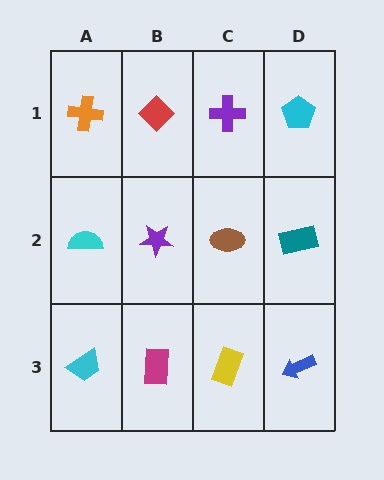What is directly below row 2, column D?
A blue arrow.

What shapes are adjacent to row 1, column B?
A purple star (row 2, column B), an orange cross (row 1, column A), a purple cross (row 1, column C).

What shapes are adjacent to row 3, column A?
A cyan semicircle (row 2, column A), a magenta rectangle (row 3, column B).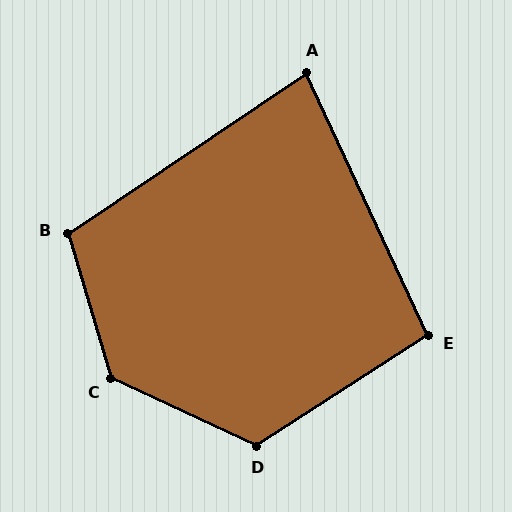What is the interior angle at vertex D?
Approximately 122 degrees (obtuse).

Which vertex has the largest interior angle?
C, at approximately 132 degrees.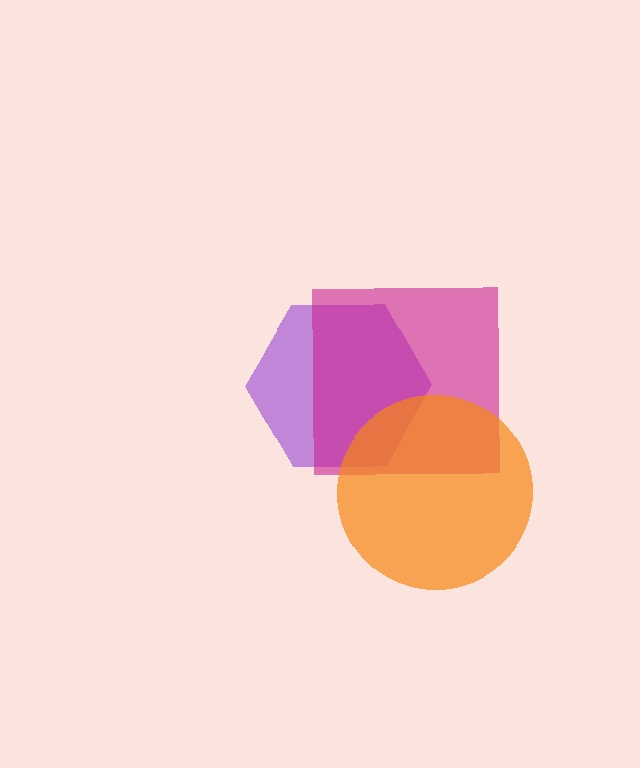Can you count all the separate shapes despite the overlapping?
Yes, there are 3 separate shapes.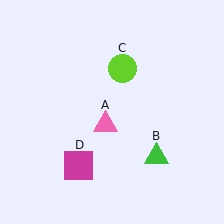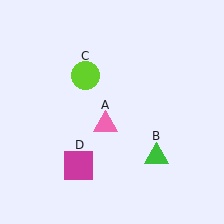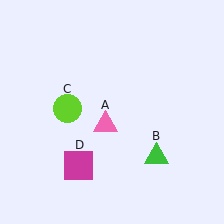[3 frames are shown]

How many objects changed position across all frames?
1 object changed position: lime circle (object C).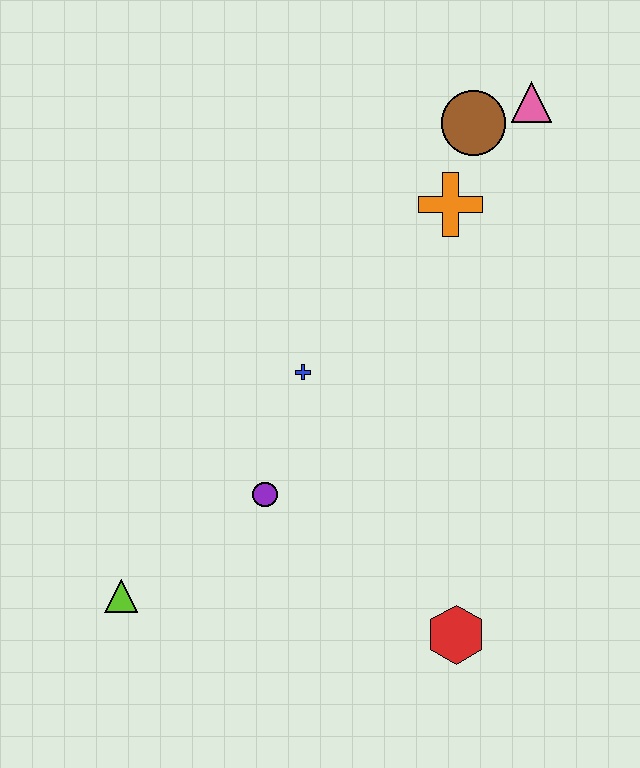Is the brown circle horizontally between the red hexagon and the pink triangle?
Yes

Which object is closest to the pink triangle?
The brown circle is closest to the pink triangle.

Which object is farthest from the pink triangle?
The lime triangle is farthest from the pink triangle.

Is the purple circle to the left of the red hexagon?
Yes